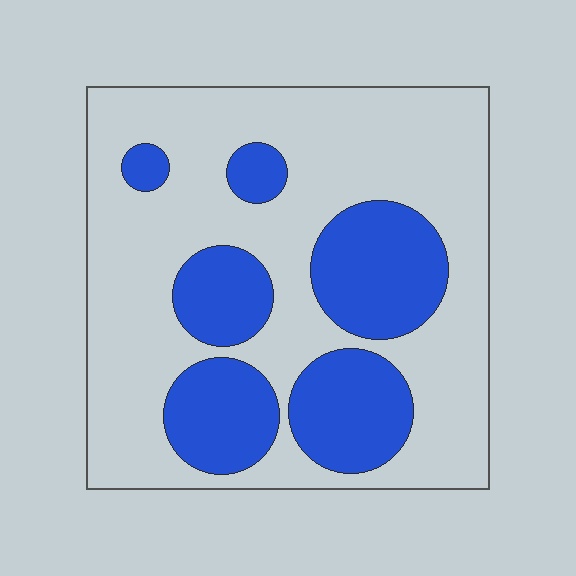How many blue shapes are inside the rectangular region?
6.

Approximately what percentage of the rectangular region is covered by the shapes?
Approximately 30%.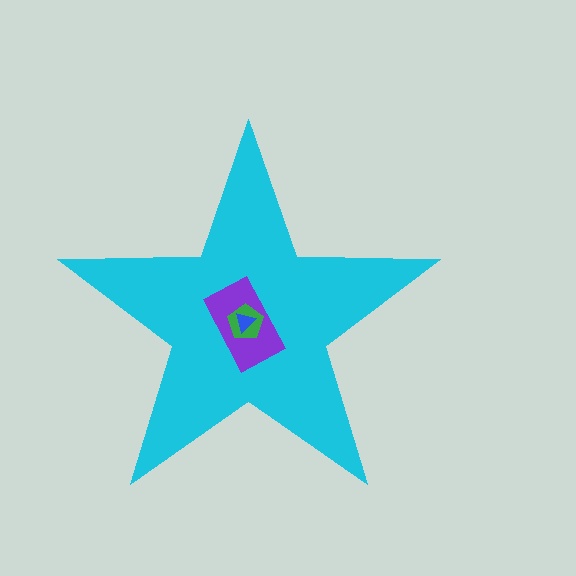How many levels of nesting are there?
4.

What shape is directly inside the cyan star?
The purple rectangle.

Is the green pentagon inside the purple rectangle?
Yes.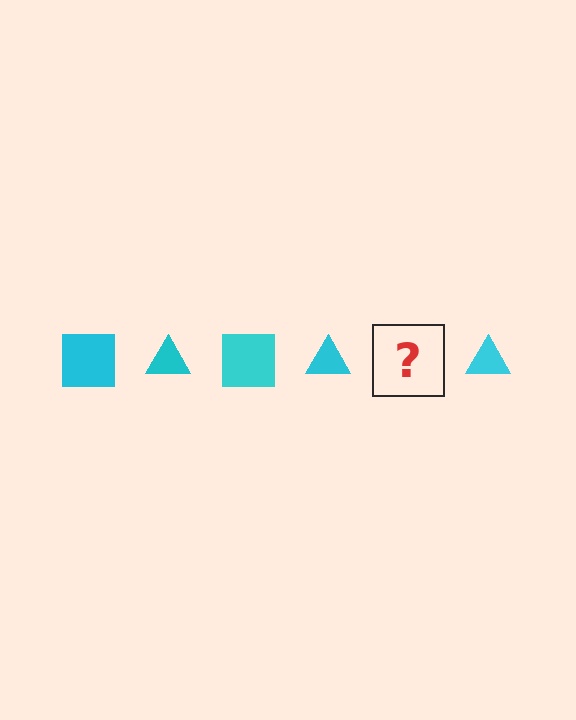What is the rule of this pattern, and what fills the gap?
The rule is that the pattern cycles through square, triangle shapes in cyan. The gap should be filled with a cyan square.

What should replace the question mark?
The question mark should be replaced with a cyan square.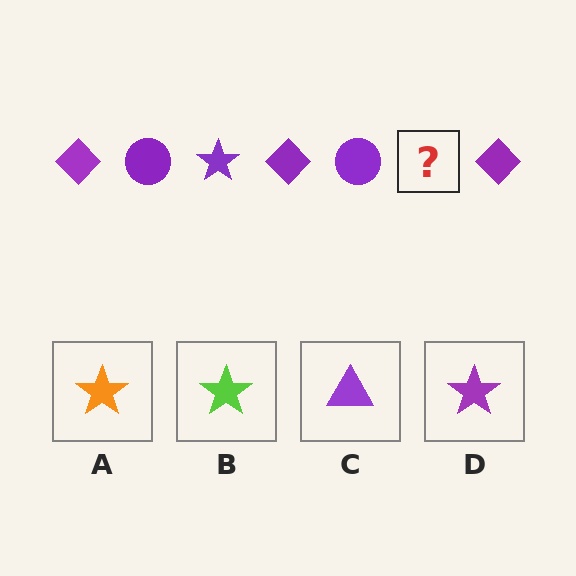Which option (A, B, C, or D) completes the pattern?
D.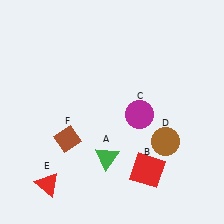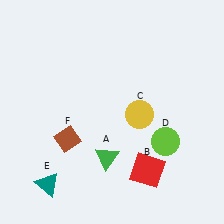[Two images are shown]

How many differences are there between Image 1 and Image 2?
There are 3 differences between the two images.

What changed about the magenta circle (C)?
In Image 1, C is magenta. In Image 2, it changed to yellow.